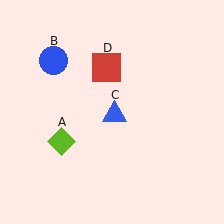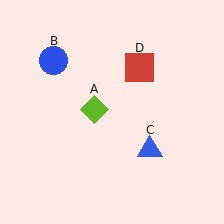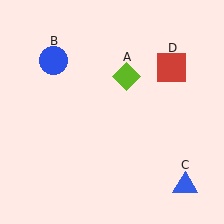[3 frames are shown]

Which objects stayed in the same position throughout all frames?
Blue circle (object B) remained stationary.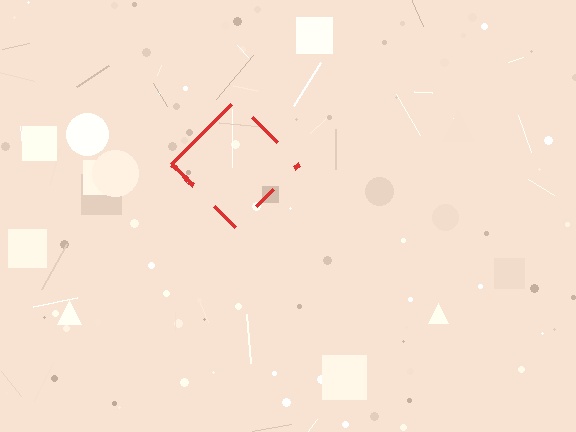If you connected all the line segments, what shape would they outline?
They would outline a diamond.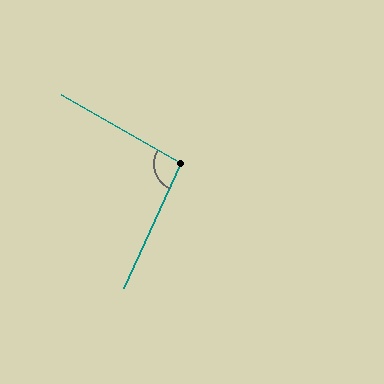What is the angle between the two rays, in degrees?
Approximately 95 degrees.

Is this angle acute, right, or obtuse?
It is approximately a right angle.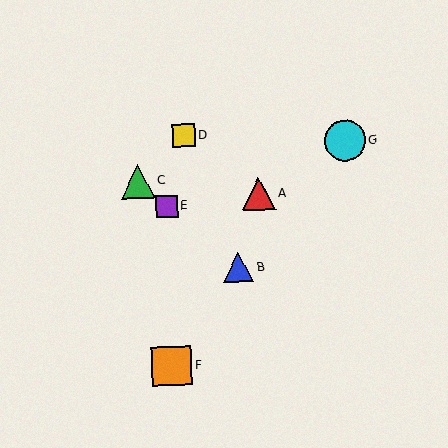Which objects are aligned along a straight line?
Objects B, C, E are aligned along a straight line.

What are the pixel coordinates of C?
Object C is at (137, 181).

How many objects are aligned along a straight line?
3 objects (B, C, E) are aligned along a straight line.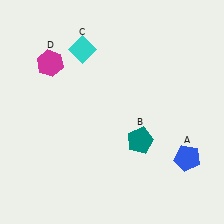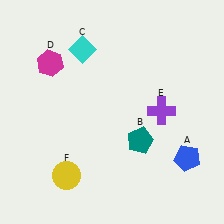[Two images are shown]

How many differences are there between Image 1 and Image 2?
There are 2 differences between the two images.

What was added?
A purple cross (E), a yellow circle (F) were added in Image 2.